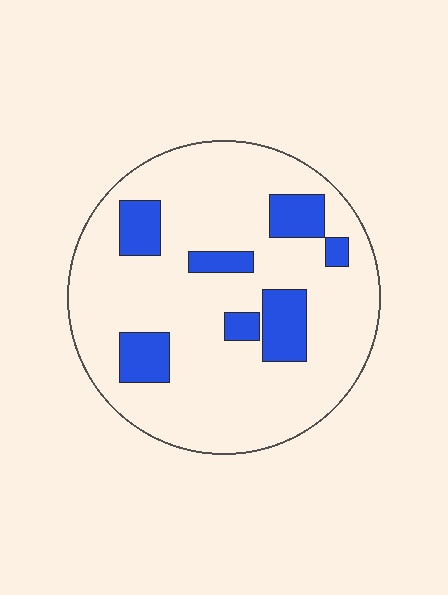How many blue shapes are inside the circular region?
7.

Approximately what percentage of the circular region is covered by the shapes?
Approximately 20%.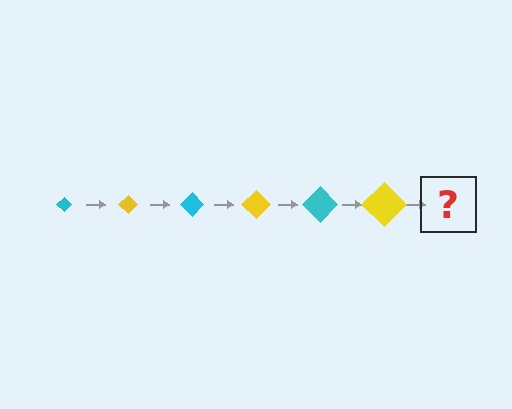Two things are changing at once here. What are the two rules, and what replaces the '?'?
The two rules are that the diamond grows larger each step and the color cycles through cyan and yellow. The '?' should be a cyan diamond, larger than the previous one.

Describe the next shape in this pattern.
It should be a cyan diamond, larger than the previous one.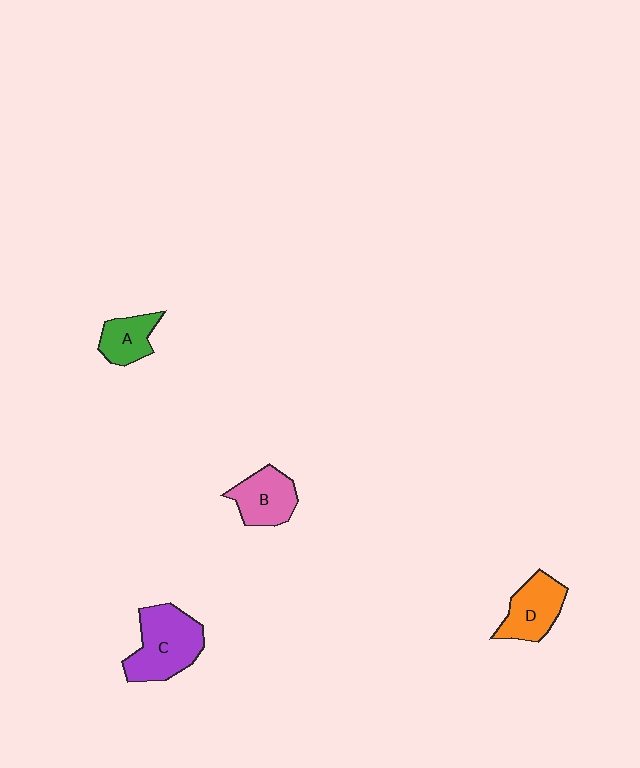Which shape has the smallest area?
Shape A (green).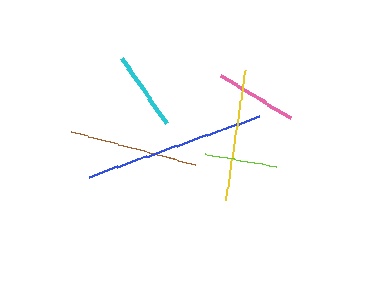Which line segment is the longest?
The blue line is the longest at approximately 180 pixels.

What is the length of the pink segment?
The pink segment is approximately 82 pixels long.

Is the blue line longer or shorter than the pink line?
The blue line is longer than the pink line.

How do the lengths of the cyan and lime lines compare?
The cyan and lime lines are approximately the same length.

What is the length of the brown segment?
The brown segment is approximately 128 pixels long.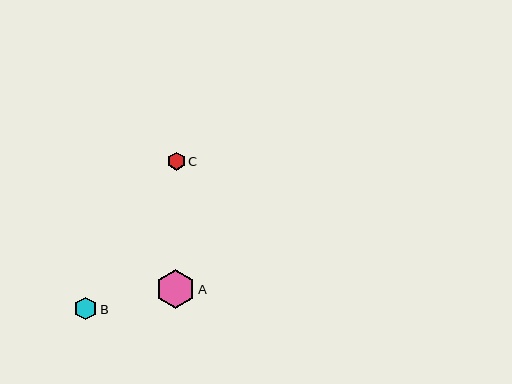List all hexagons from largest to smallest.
From largest to smallest: A, B, C.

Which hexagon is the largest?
Hexagon A is the largest with a size of approximately 39 pixels.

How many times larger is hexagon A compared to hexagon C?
Hexagon A is approximately 2.2 times the size of hexagon C.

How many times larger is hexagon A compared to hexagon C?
Hexagon A is approximately 2.2 times the size of hexagon C.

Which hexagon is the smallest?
Hexagon C is the smallest with a size of approximately 18 pixels.